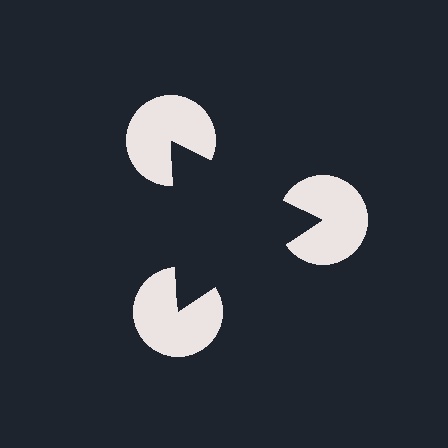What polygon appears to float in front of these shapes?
An illusory triangle — its edges are inferred from the aligned wedge cuts in the pac-man discs, not physically drawn.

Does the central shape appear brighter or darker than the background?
It typically appears slightly darker than the background, even though no actual brightness change is drawn.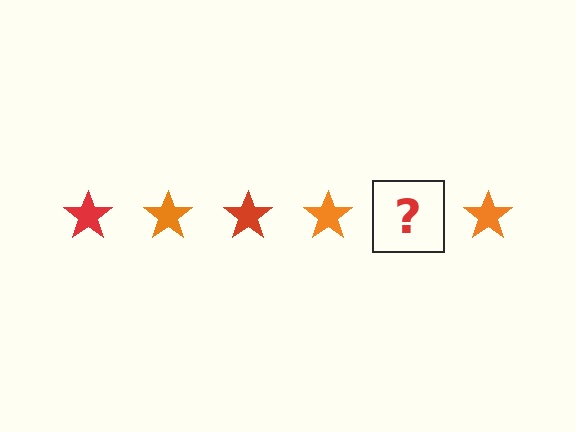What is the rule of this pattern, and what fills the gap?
The rule is that the pattern cycles through red, orange stars. The gap should be filled with a red star.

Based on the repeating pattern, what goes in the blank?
The blank should be a red star.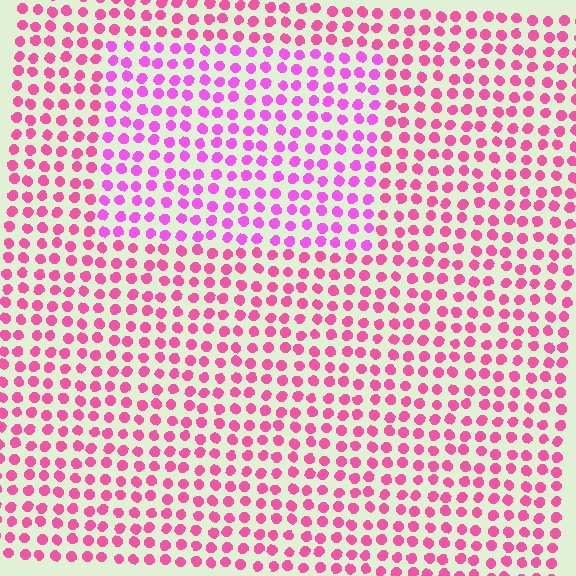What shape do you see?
I see a rectangle.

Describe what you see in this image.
The image is filled with small pink elements in a uniform arrangement. A rectangle-shaped region is visible where the elements are tinted to a slightly different hue, forming a subtle color boundary.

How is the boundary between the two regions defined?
The boundary is defined purely by a slight shift in hue (about 28 degrees). Spacing, size, and orientation are identical on both sides.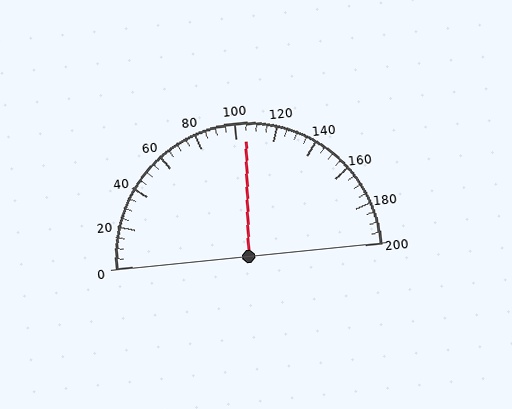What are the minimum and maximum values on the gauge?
The gauge ranges from 0 to 200.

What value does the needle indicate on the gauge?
The needle indicates approximately 105.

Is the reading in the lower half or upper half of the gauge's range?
The reading is in the upper half of the range (0 to 200).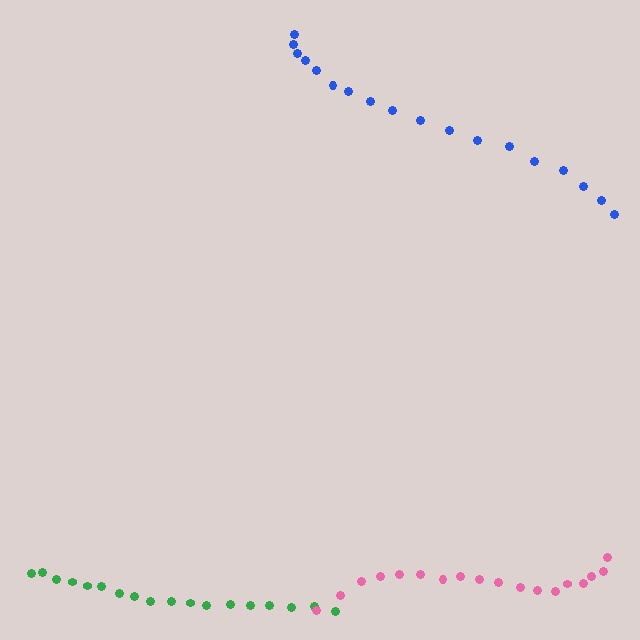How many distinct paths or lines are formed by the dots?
There are 3 distinct paths.